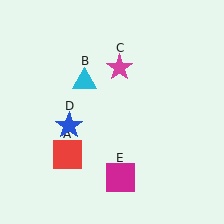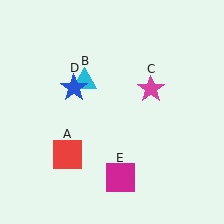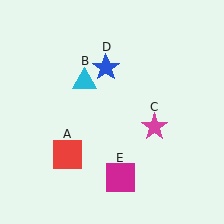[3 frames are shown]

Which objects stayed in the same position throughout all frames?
Red square (object A) and cyan triangle (object B) and magenta square (object E) remained stationary.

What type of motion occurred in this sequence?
The magenta star (object C), blue star (object D) rotated clockwise around the center of the scene.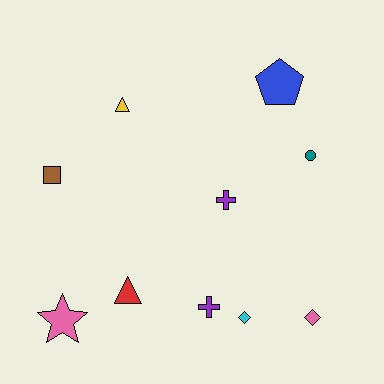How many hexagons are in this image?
There are no hexagons.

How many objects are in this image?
There are 10 objects.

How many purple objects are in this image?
There are 2 purple objects.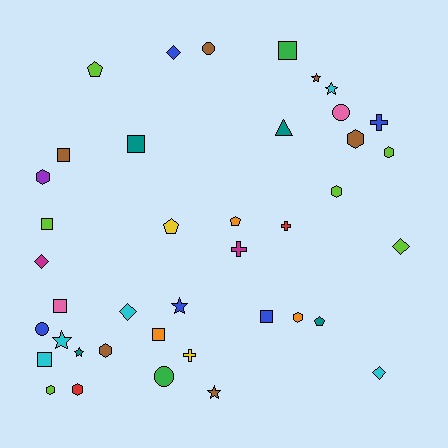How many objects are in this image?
There are 40 objects.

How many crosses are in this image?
There are 4 crosses.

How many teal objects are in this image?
There are 4 teal objects.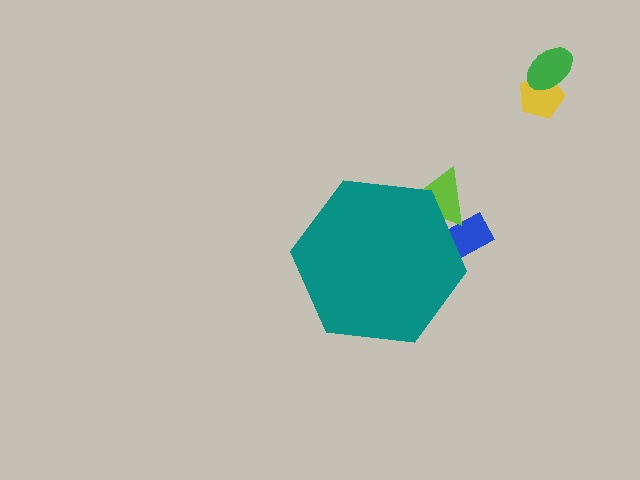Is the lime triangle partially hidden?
Yes, the lime triangle is partially hidden behind the teal hexagon.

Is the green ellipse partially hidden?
No, the green ellipse is fully visible.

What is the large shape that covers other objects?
A teal hexagon.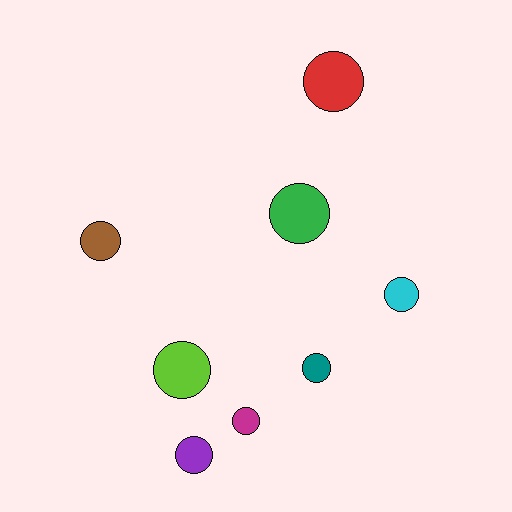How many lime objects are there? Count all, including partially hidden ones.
There is 1 lime object.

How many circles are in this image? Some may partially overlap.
There are 8 circles.